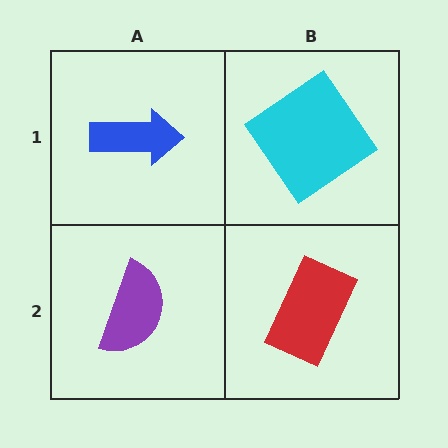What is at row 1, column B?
A cyan diamond.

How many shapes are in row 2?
2 shapes.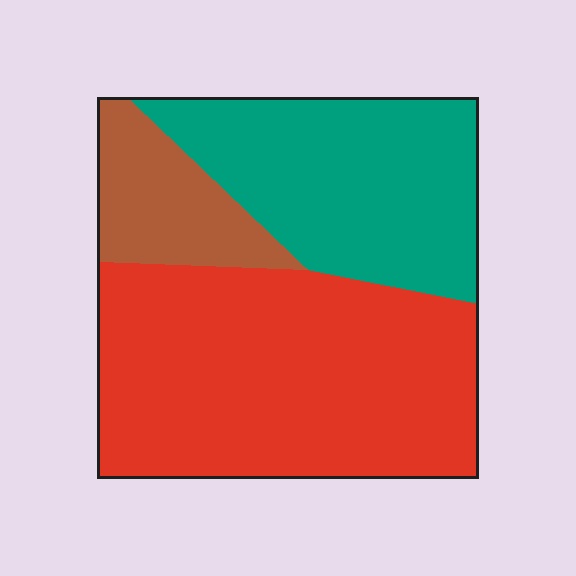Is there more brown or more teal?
Teal.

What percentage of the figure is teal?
Teal covers about 35% of the figure.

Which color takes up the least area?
Brown, at roughly 15%.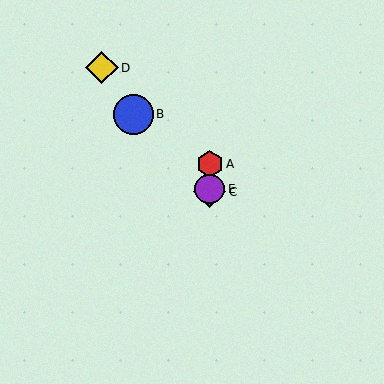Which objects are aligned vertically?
Objects A, C, E are aligned vertically.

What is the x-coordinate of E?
Object E is at x≈210.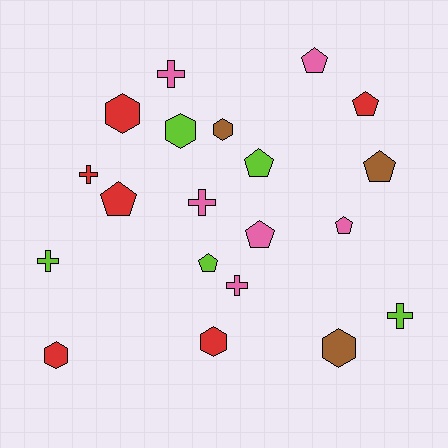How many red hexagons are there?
There are 3 red hexagons.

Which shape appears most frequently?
Pentagon, with 8 objects.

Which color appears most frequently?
Red, with 6 objects.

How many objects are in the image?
There are 20 objects.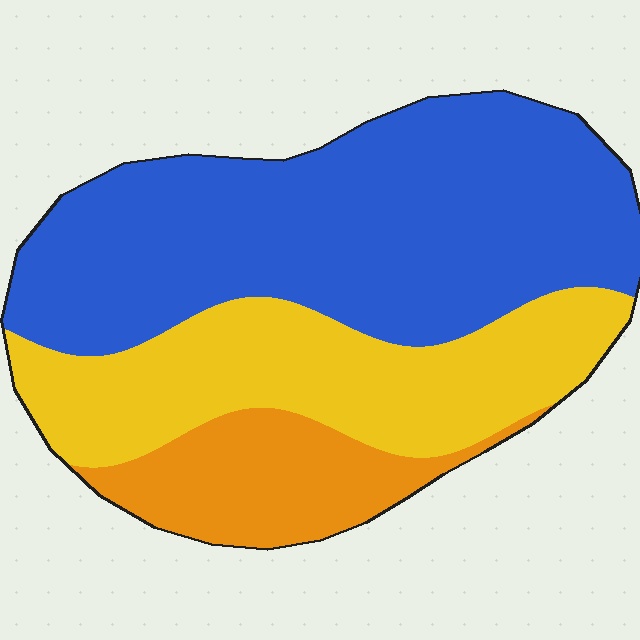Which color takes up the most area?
Blue, at roughly 55%.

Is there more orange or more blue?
Blue.